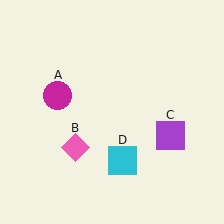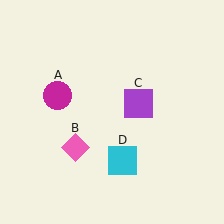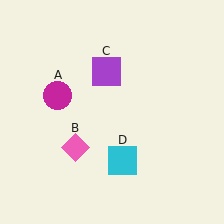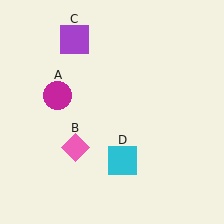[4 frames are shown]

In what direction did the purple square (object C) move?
The purple square (object C) moved up and to the left.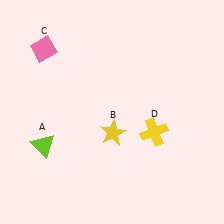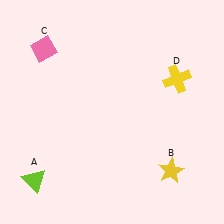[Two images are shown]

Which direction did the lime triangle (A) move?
The lime triangle (A) moved down.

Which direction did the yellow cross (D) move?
The yellow cross (D) moved up.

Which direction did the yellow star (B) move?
The yellow star (B) moved right.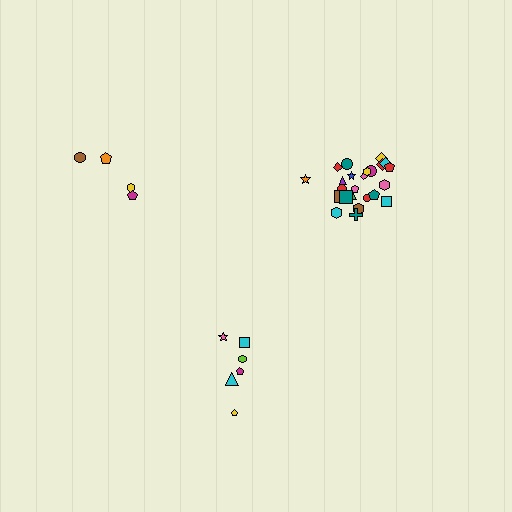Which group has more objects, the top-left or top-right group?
The top-right group.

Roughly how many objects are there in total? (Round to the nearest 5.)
Roughly 35 objects in total.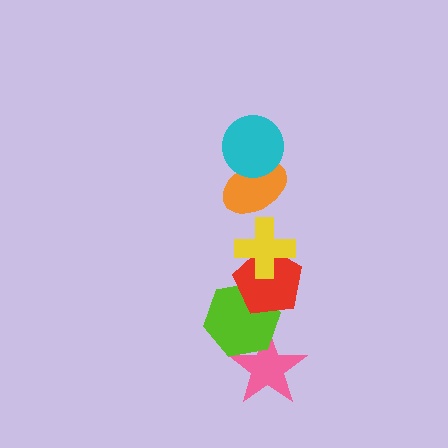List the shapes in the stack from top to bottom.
From top to bottom: the cyan circle, the orange ellipse, the yellow cross, the red pentagon, the lime hexagon, the pink star.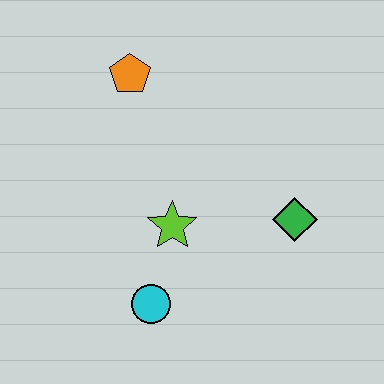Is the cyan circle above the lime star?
No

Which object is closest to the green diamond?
The lime star is closest to the green diamond.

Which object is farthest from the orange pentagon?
The cyan circle is farthest from the orange pentagon.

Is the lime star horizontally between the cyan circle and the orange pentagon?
No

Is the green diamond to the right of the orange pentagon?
Yes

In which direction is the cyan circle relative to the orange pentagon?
The cyan circle is below the orange pentagon.